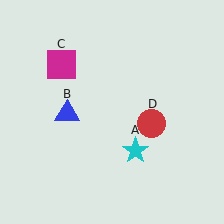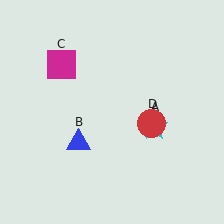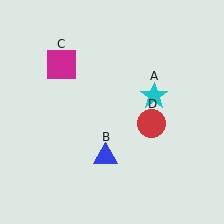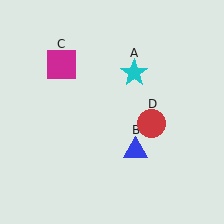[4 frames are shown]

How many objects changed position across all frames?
2 objects changed position: cyan star (object A), blue triangle (object B).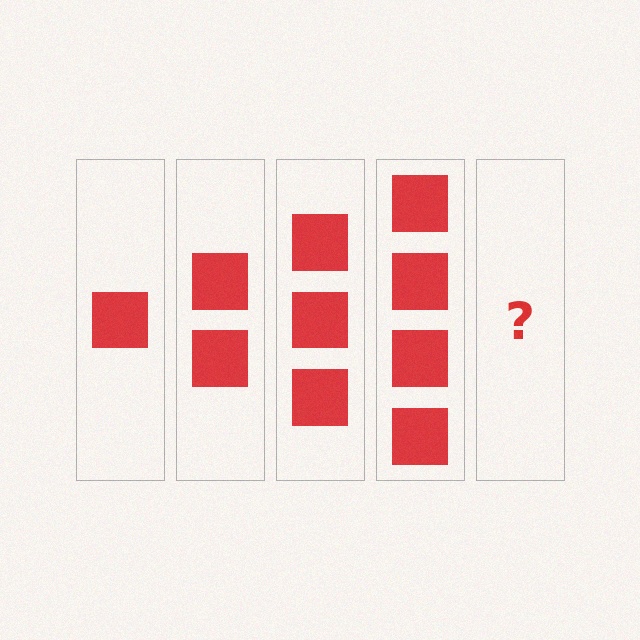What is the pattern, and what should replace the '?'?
The pattern is that each step adds one more square. The '?' should be 5 squares.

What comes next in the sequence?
The next element should be 5 squares.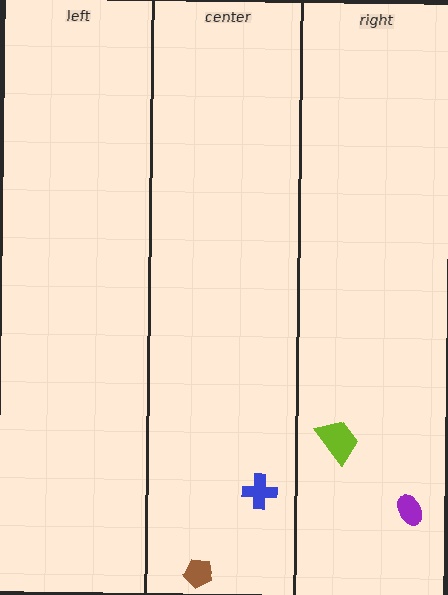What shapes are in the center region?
The brown pentagon, the blue cross.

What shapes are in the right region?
The purple ellipse, the lime trapezoid.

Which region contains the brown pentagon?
The center region.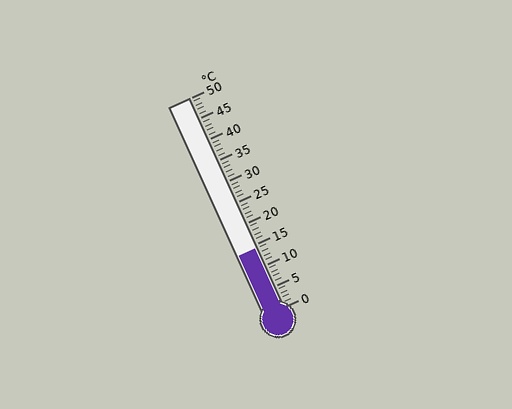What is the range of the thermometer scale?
The thermometer scale ranges from 0°C to 50°C.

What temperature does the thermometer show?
The thermometer shows approximately 14°C.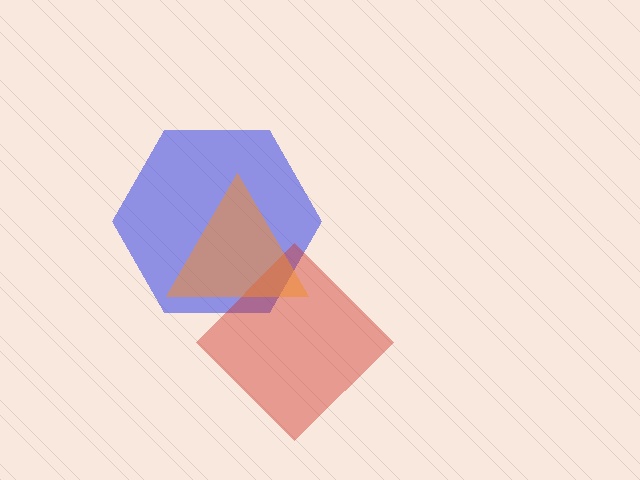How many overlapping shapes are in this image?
There are 3 overlapping shapes in the image.